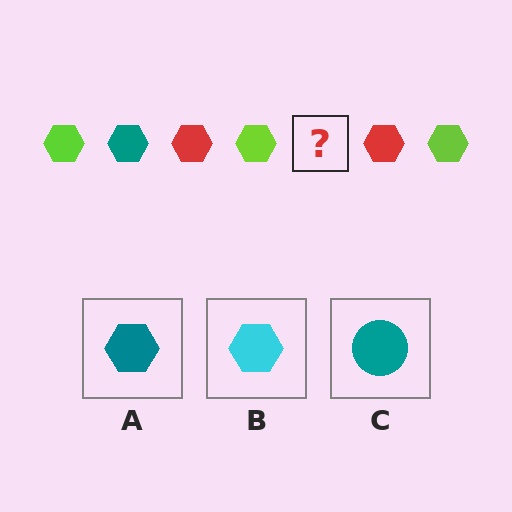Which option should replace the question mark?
Option A.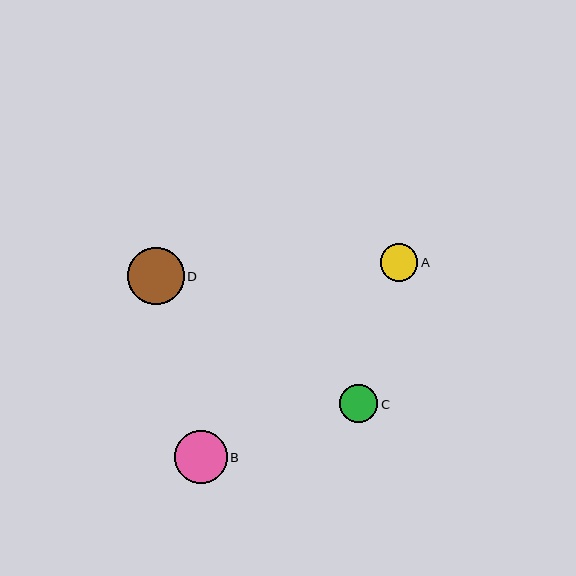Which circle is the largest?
Circle D is the largest with a size of approximately 57 pixels.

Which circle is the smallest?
Circle A is the smallest with a size of approximately 37 pixels.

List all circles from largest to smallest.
From largest to smallest: D, B, C, A.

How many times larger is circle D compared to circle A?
Circle D is approximately 1.5 times the size of circle A.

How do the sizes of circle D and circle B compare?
Circle D and circle B are approximately the same size.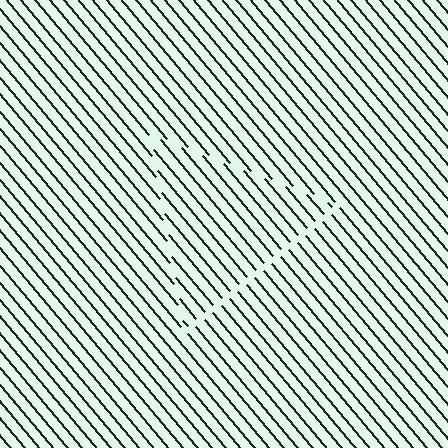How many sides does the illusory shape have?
3 sides — the line-ends trace a triangle.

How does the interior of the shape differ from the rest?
The interior of the shape contains the same grating, shifted by half a period — the contour is defined by the phase discontinuity where line-ends from the inner and outer gratings abut.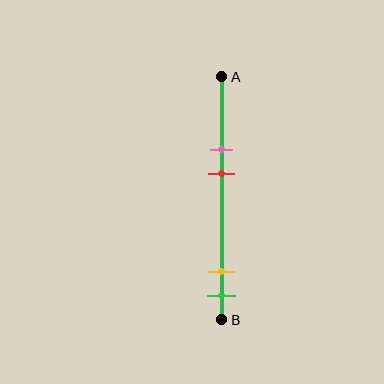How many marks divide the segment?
There are 4 marks dividing the segment.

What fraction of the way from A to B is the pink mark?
The pink mark is approximately 30% (0.3) of the way from A to B.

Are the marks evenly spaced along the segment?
No, the marks are not evenly spaced.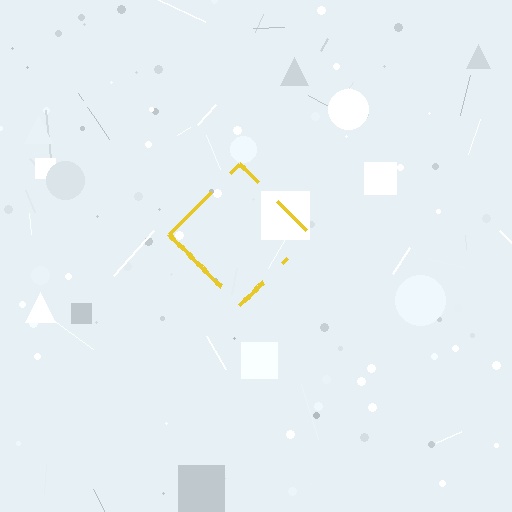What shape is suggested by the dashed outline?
The dashed outline suggests a diamond.